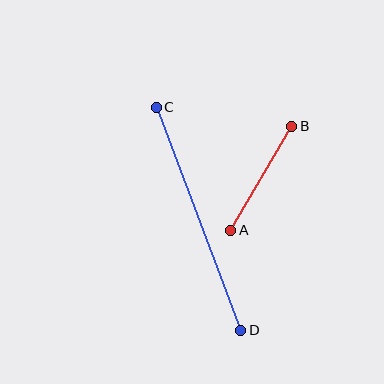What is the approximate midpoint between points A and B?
The midpoint is at approximately (261, 178) pixels.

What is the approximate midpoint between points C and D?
The midpoint is at approximately (198, 219) pixels.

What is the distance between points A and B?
The distance is approximately 120 pixels.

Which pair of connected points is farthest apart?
Points C and D are farthest apart.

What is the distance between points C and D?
The distance is approximately 238 pixels.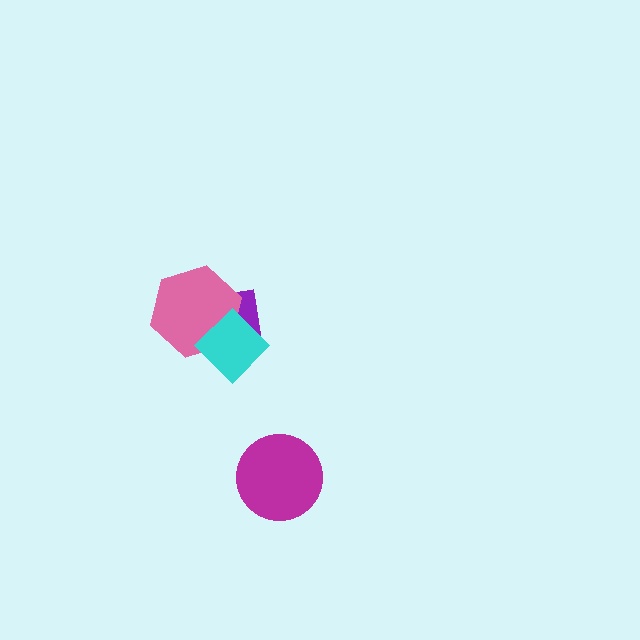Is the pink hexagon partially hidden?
Yes, it is partially covered by another shape.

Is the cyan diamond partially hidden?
No, no other shape covers it.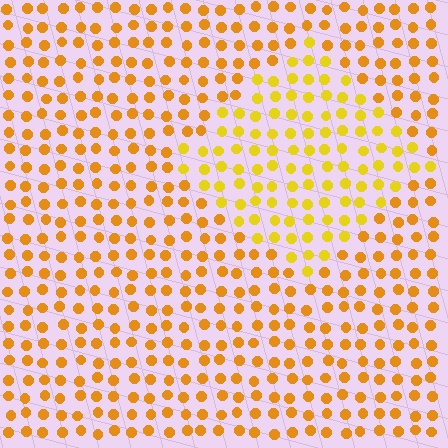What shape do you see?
I see a diamond.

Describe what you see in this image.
The image is filled with small orange elements in a uniform arrangement. A diamond-shaped region is visible where the elements are tinted to a slightly different hue, forming a subtle color boundary.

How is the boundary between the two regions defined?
The boundary is defined purely by a slight shift in hue (about 20 degrees). Spacing, size, and orientation are identical on both sides.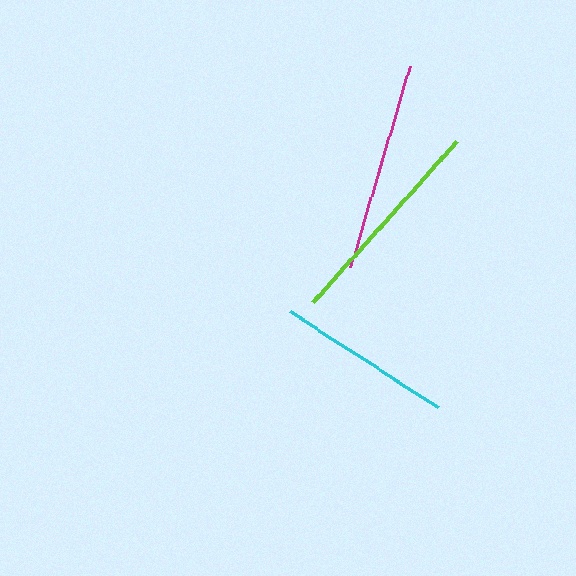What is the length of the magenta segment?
The magenta segment is approximately 209 pixels long.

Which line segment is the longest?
The lime line is the longest at approximately 217 pixels.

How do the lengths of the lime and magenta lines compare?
The lime and magenta lines are approximately the same length.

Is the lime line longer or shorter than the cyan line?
The lime line is longer than the cyan line.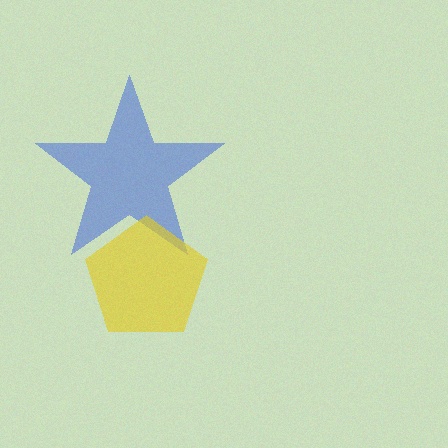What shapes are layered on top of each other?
The layered shapes are: a blue star, a yellow pentagon.